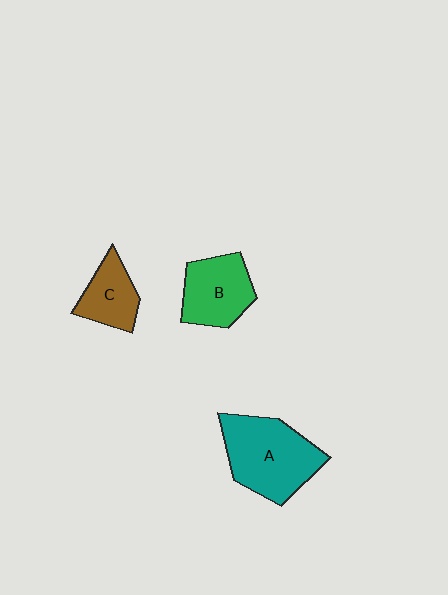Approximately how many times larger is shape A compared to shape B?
Approximately 1.5 times.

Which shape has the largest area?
Shape A (teal).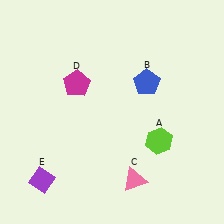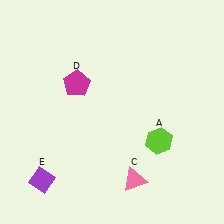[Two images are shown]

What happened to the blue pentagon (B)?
The blue pentagon (B) was removed in Image 2. It was in the top-right area of Image 1.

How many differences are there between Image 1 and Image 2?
There is 1 difference between the two images.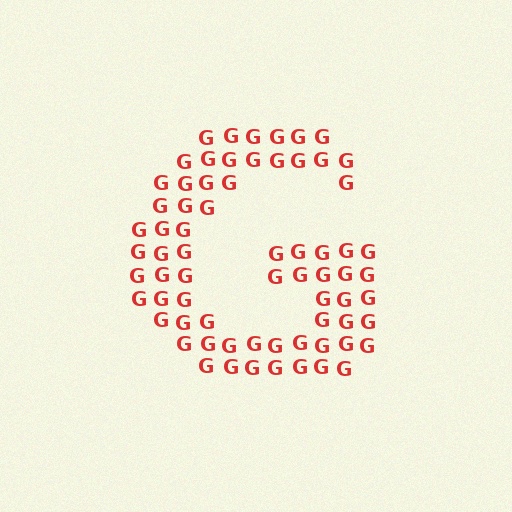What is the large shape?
The large shape is the letter G.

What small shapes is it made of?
It is made of small letter G's.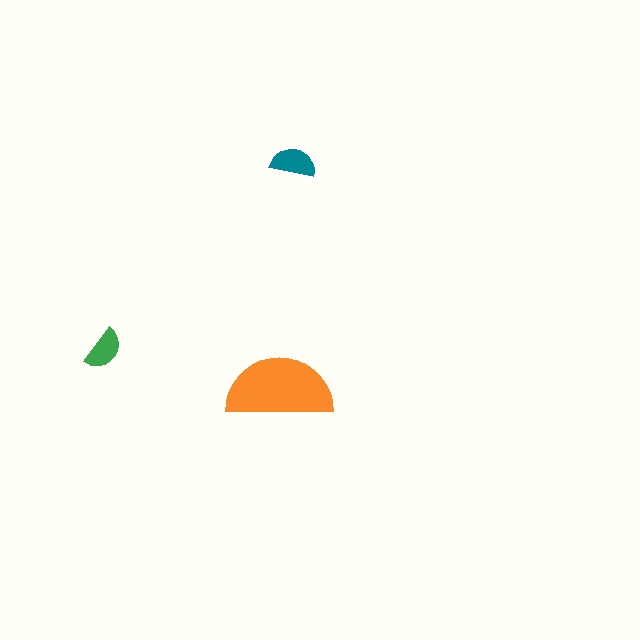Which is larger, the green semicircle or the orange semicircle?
The orange one.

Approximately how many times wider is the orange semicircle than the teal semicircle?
About 2.5 times wider.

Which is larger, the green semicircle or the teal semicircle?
The teal one.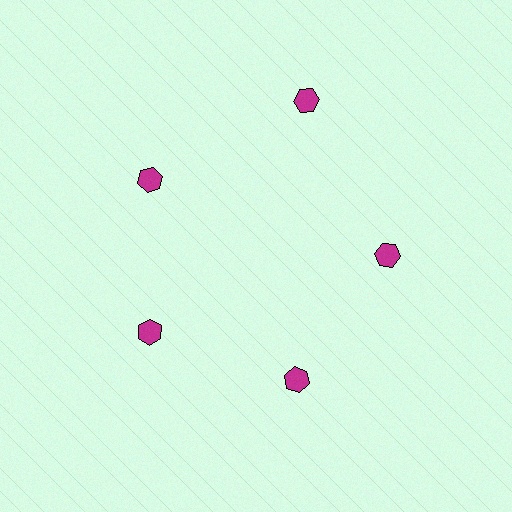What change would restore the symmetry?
The symmetry would be restored by moving it inward, back onto the ring so that all 5 hexagons sit at equal angles and equal distance from the center.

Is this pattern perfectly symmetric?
No. The 5 magenta hexagons are arranged in a ring, but one element near the 1 o'clock position is pushed outward from the center, breaking the 5-fold rotational symmetry.